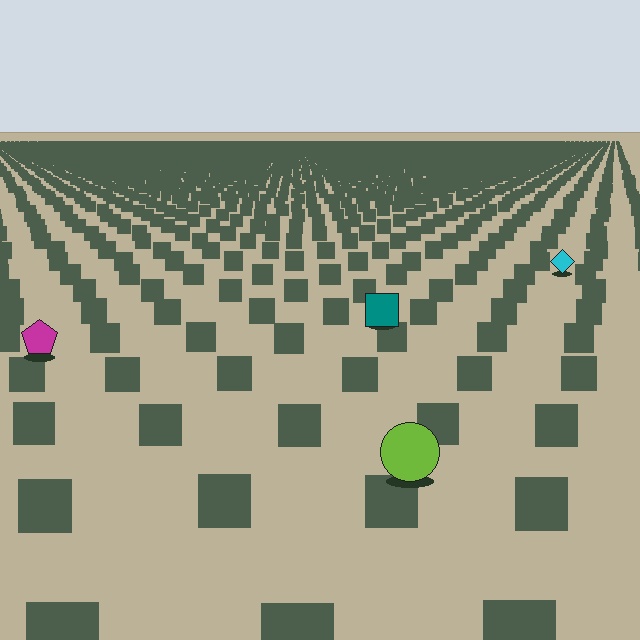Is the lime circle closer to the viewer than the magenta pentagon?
Yes. The lime circle is closer — you can tell from the texture gradient: the ground texture is coarser near it.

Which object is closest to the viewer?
The lime circle is closest. The texture marks near it are larger and more spread out.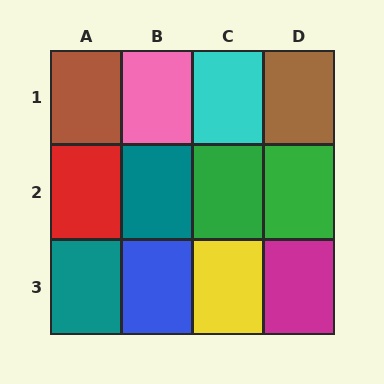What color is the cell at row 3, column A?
Teal.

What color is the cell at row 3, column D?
Magenta.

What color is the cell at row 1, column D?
Brown.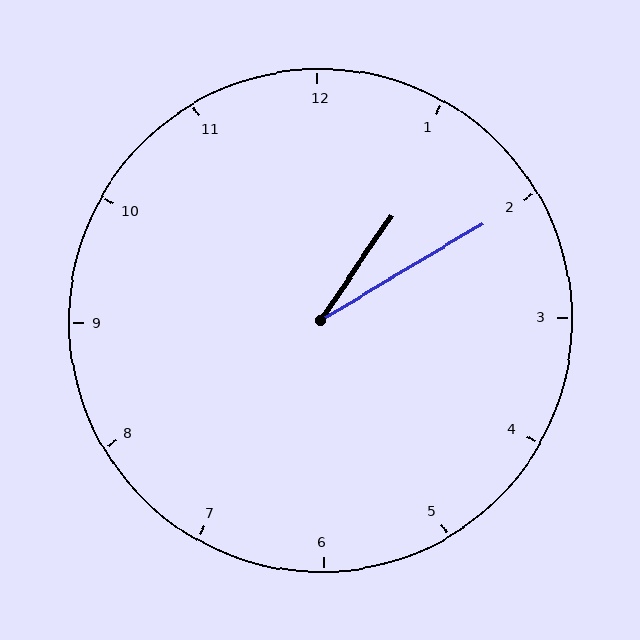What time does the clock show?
1:10.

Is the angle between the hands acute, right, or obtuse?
It is acute.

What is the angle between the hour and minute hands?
Approximately 25 degrees.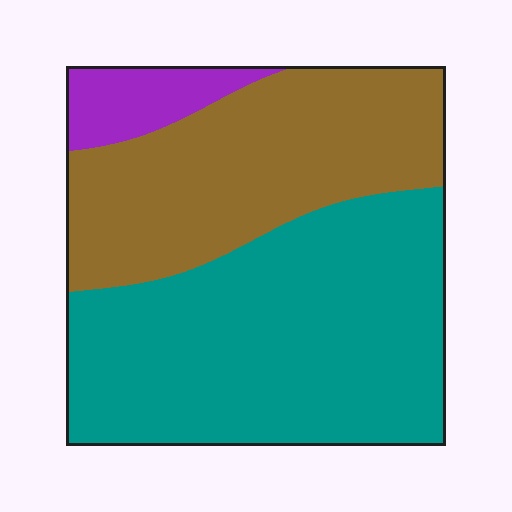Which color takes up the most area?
Teal, at roughly 55%.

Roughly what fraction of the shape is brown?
Brown covers around 40% of the shape.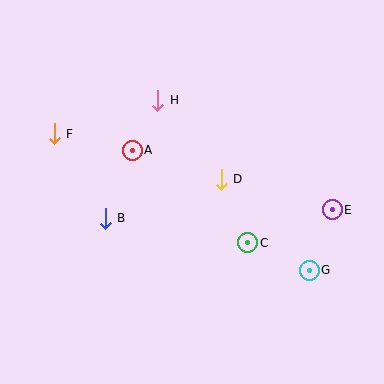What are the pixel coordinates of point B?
Point B is at (105, 219).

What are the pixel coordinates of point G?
Point G is at (309, 270).